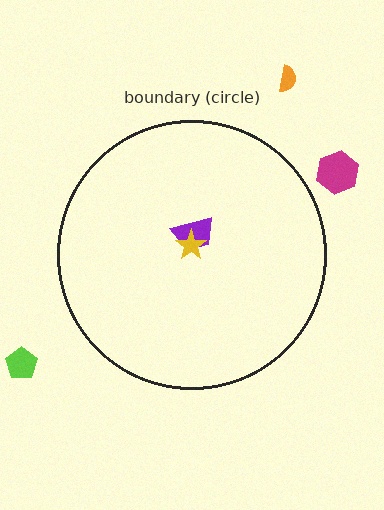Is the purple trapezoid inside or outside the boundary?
Inside.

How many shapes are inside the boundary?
2 inside, 3 outside.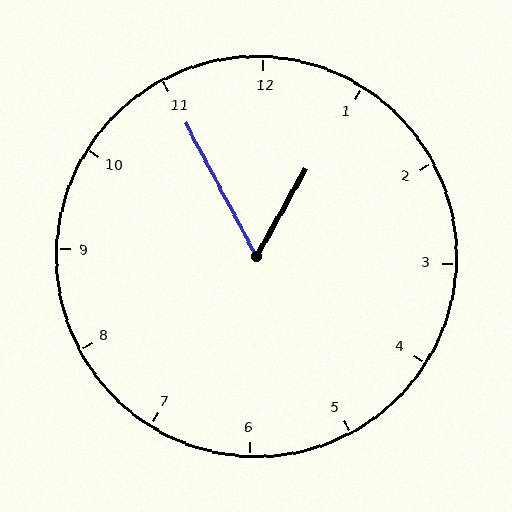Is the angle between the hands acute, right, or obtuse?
It is acute.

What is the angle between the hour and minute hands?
Approximately 58 degrees.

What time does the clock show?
12:55.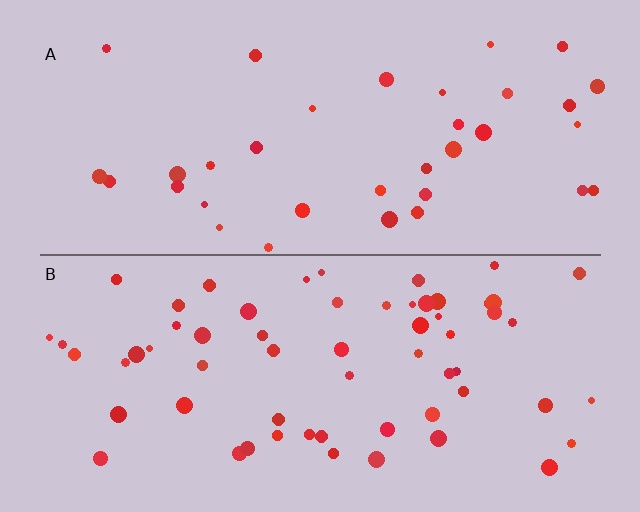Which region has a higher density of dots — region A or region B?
B (the bottom).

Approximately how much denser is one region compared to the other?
Approximately 1.8× — region B over region A.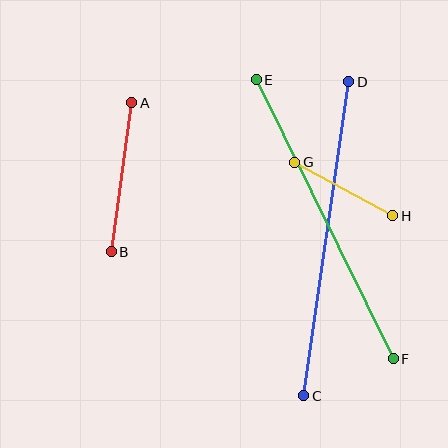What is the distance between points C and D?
The distance is approximately 317 pixels.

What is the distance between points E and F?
The distance is approximately 310 pixels.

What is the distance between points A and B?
The distance is approximately 150 pixels.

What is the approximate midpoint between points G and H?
The midpoint is at approximately (344, 189) pixels.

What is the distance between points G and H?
The distance is approximately 111 pixels.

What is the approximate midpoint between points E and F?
The midpoint is at approximately (325, 219) pixels.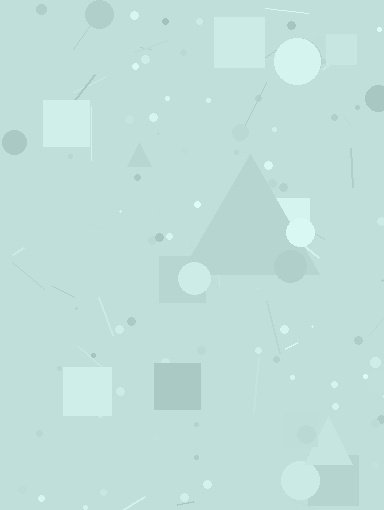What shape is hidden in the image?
A triangle is hidden in the image.